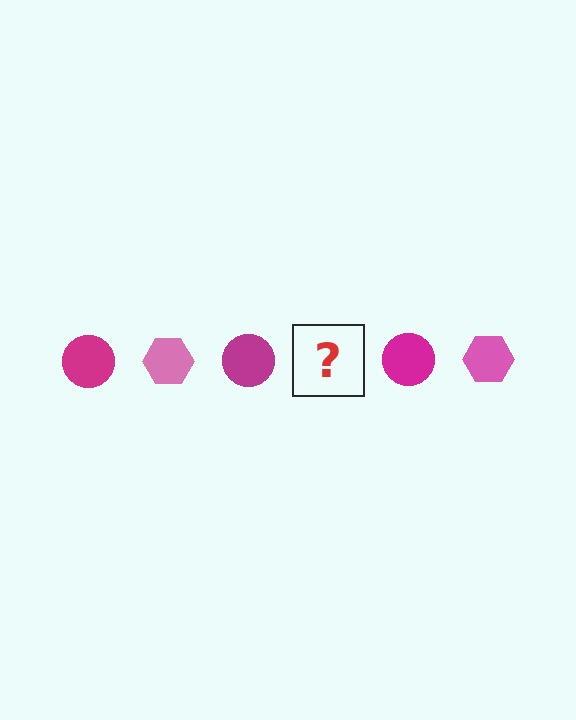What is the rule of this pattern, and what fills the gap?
The rule is that the pattern alternates between magenta circle and pink hexagon. The gap should be filled with a pink hexagon.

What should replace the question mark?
The question mark should be replaced with a pink hexagon.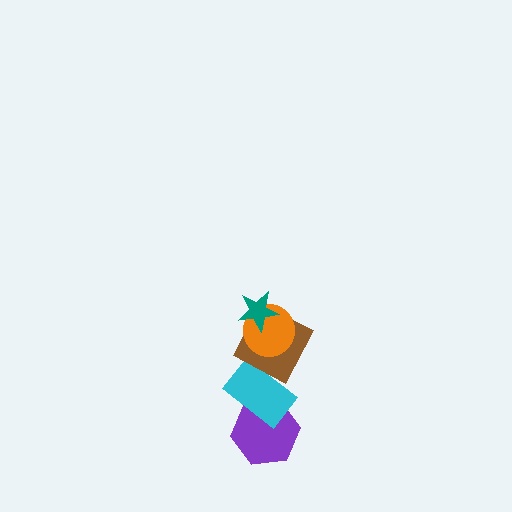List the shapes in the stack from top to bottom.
From top to bottom: the teal star, the orange circle, the brown square, the cyan rectangle, the purple hexagon.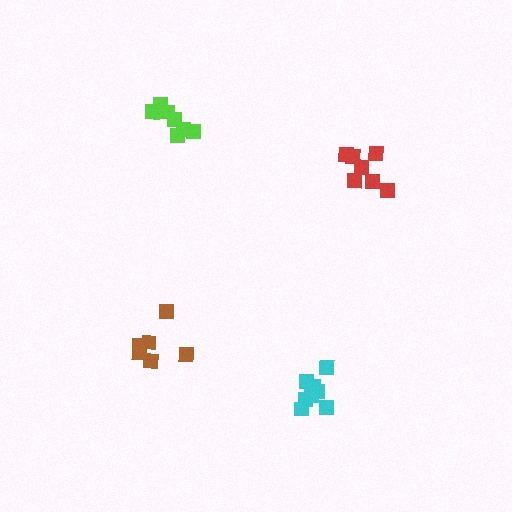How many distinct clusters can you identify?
There are 4 distinct clusters.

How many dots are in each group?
Group 1: 6 dots, Group 2: 7 dots, Group 3: 7 dots, Group 4: 9 dots (29 total).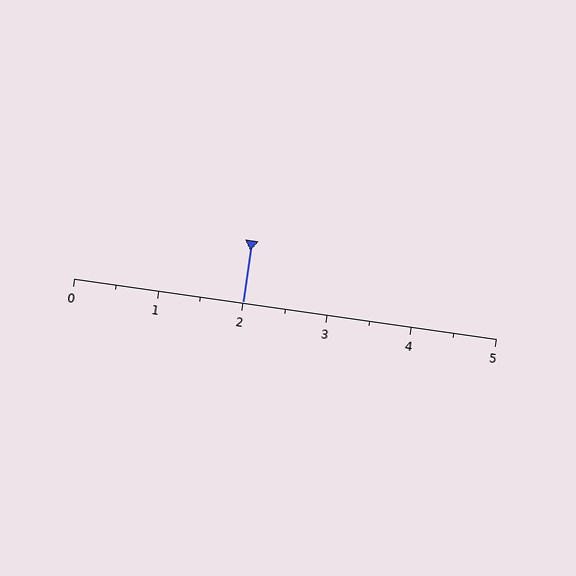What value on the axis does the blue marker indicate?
The marker indicates approximately 2.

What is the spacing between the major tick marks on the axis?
The major ticks are spaced 1 apart.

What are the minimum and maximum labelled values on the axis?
The axis runs from 0 to 5.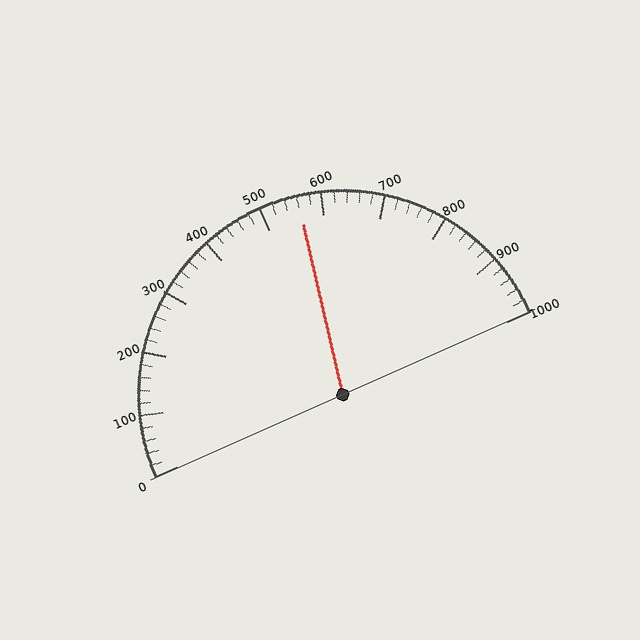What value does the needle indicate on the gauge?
The needle indicates approximately 560.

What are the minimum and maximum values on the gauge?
The gauge ranges from 0 to 1000.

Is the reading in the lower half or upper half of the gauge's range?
The reading is in the upper half of the range (0 to 1000).